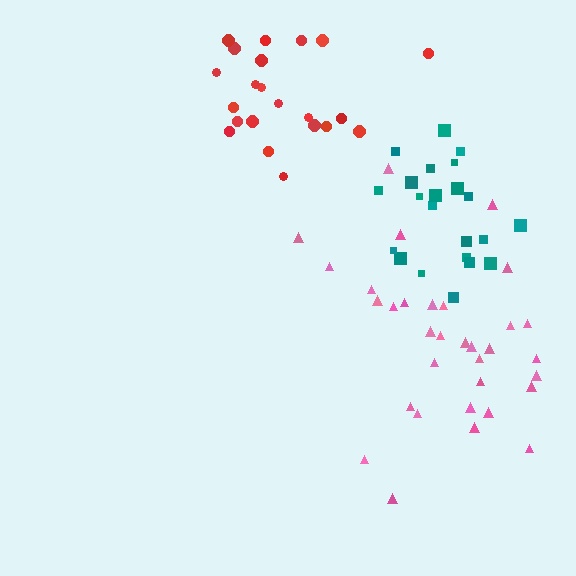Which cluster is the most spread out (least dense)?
Pink.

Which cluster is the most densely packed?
Teal.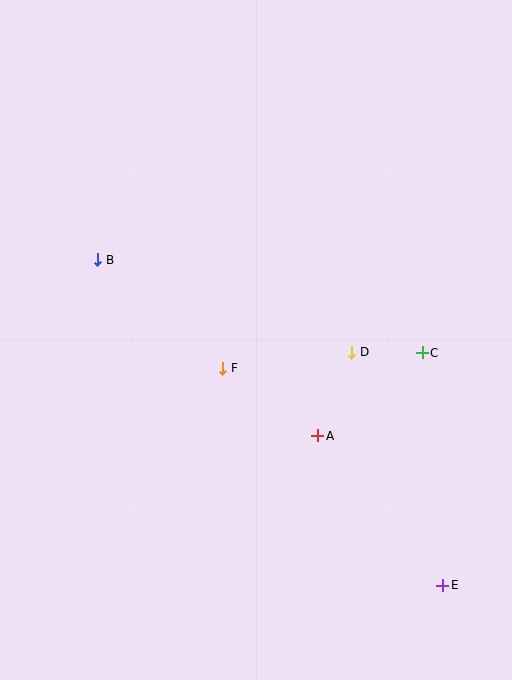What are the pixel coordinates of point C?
Point C is at (422, 353).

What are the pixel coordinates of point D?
Point D is at (352, 352).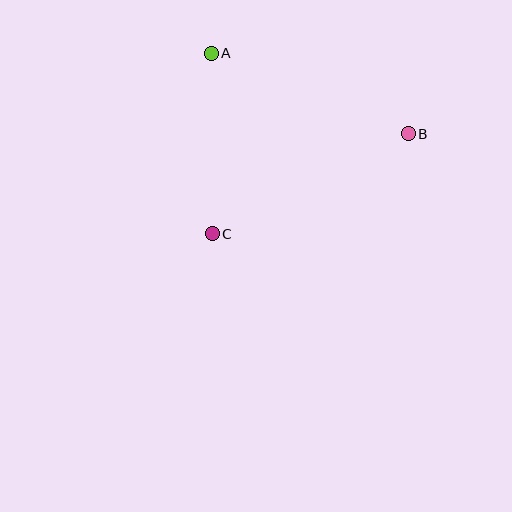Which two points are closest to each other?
Points A and C are closest to each other.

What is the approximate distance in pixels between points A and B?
The distance between A and B is approximately 213 pixels.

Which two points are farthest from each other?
Points B and C are farthest from each other.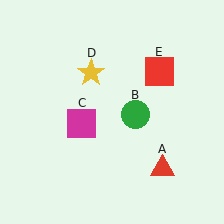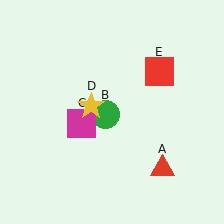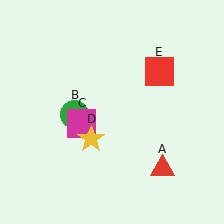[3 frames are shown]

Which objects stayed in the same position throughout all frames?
Red triangle (object A) and magenta square (object C) and red square (object E) remained stationary.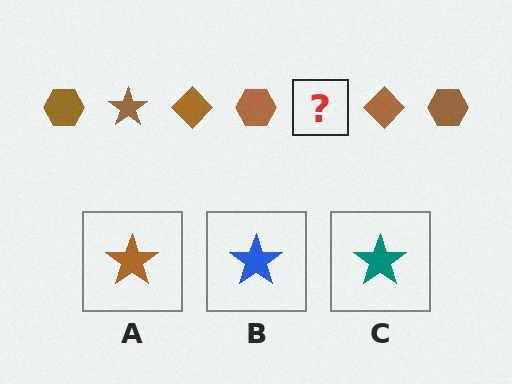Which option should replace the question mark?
Option A.